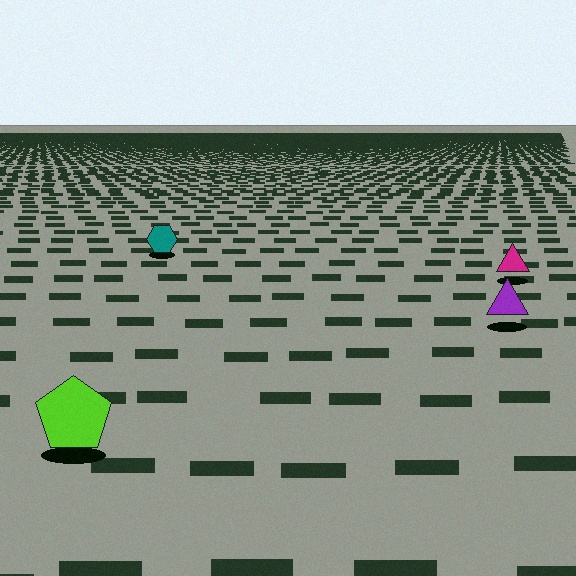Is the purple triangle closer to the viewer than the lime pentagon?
No. The lime pentagon is closer — you can tell from the texture gradient: the ground texture is coarser near it.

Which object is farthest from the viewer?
The teal hexagon is farthest from the viewer. It appears smaller and the ground texture around it is denser.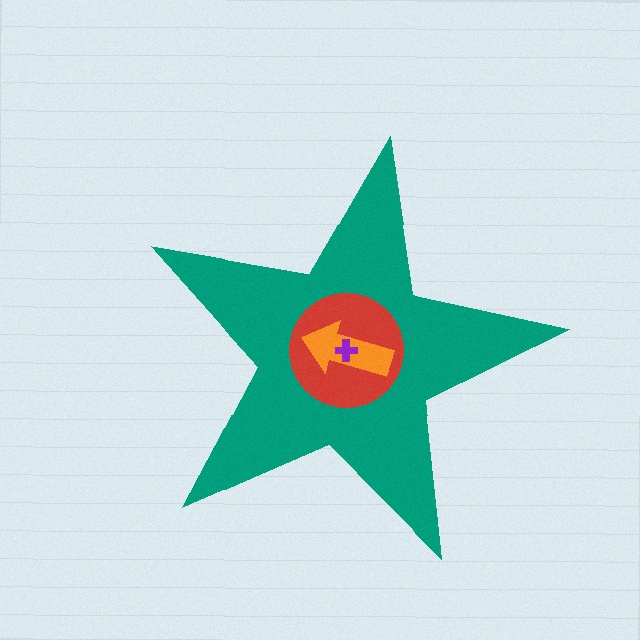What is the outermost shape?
The teal star.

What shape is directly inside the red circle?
The orange arrow.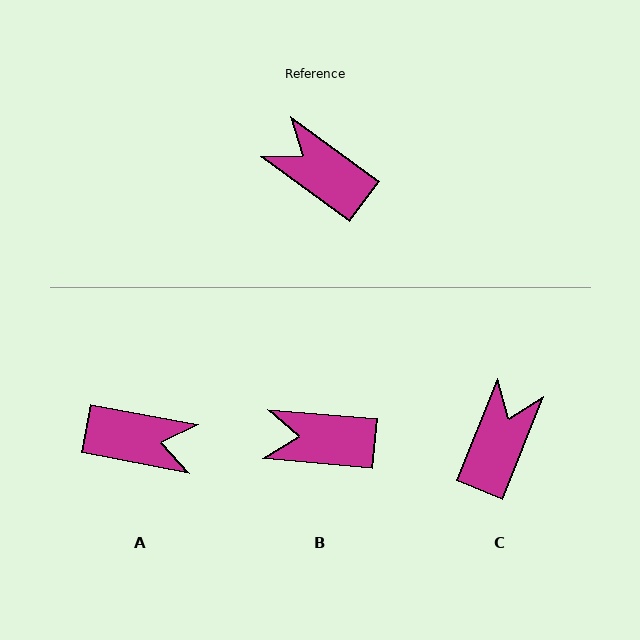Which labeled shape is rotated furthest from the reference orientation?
A, about 154 degrees away.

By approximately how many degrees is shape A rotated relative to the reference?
Approximately 154 degrees clockwise.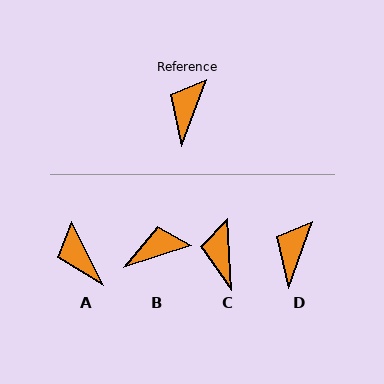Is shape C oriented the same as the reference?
No, it is off by about 23 degrees.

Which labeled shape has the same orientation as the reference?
D.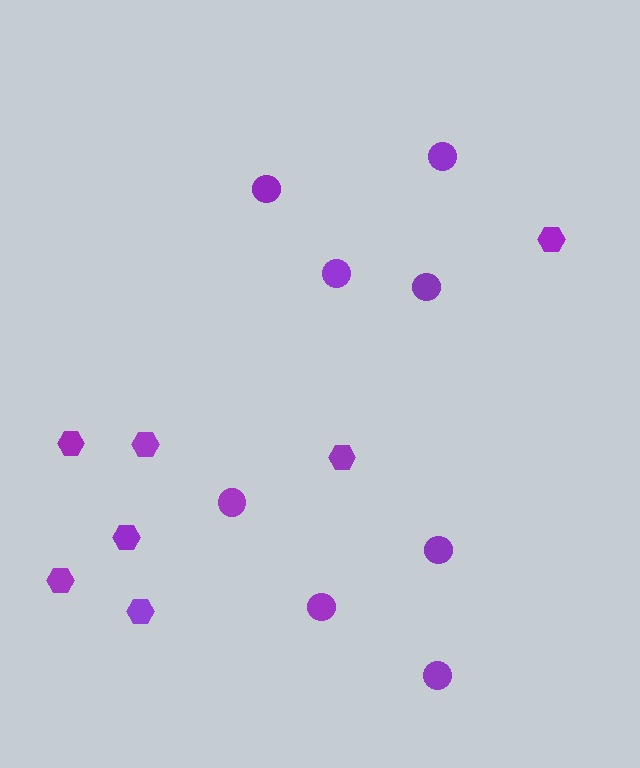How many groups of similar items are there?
There are 2 groups: one group of circles (8) and one group of hexagons (7).